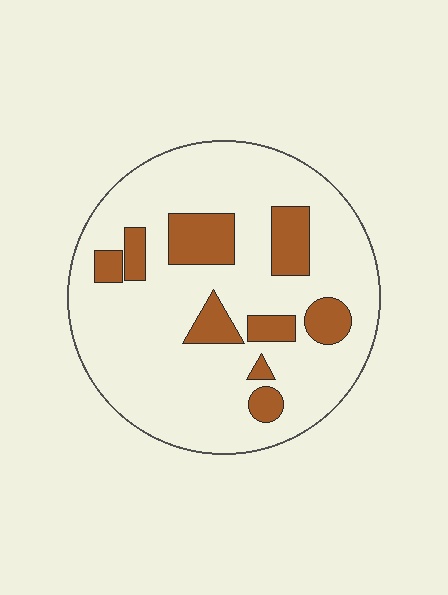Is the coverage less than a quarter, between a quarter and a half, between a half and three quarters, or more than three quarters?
Less than a quarter.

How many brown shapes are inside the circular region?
9.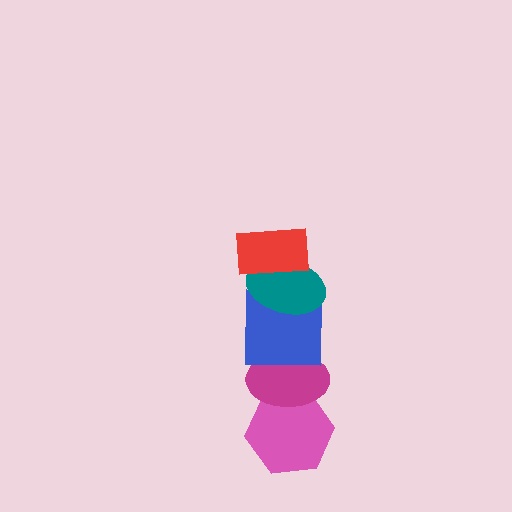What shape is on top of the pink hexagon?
The magenta ellipse is on top of the pink hexagon.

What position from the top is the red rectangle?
The red rectangle is 1st from the top.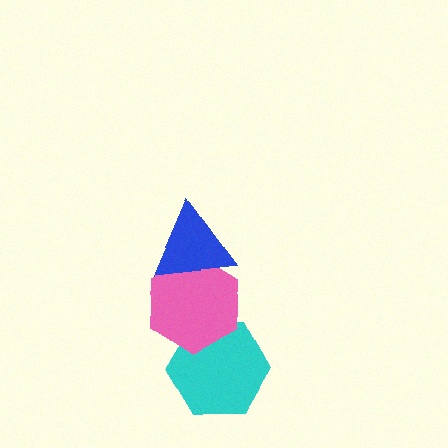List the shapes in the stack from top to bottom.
From top to bottom: the blue triangle, the pink hexagon, the cyan hexagon.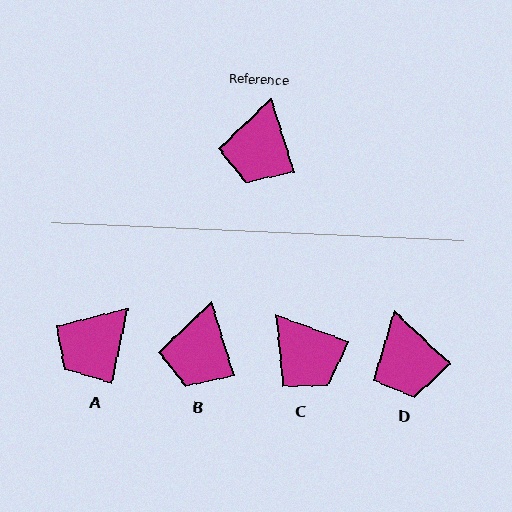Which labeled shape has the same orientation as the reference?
B.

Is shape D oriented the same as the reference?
No, it is off by about 30 degrees.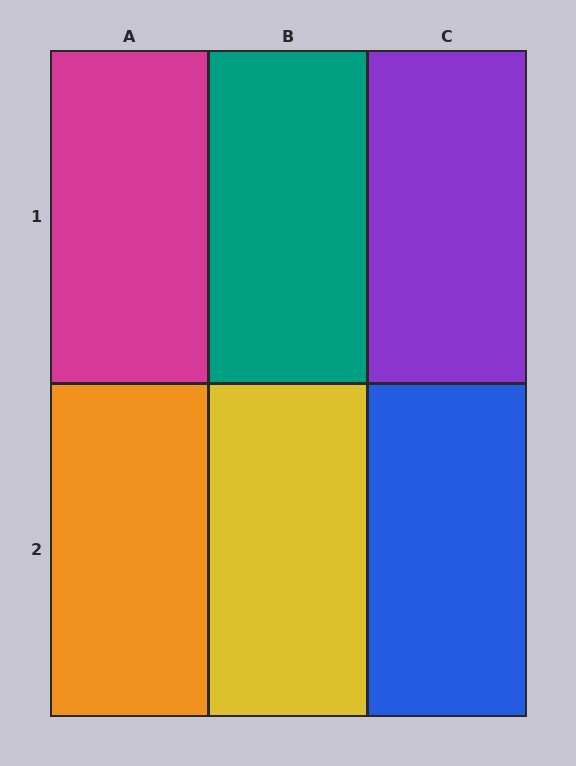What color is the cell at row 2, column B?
Yellow.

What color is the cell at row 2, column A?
Orange.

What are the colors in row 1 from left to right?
Magenta, teal, purple.